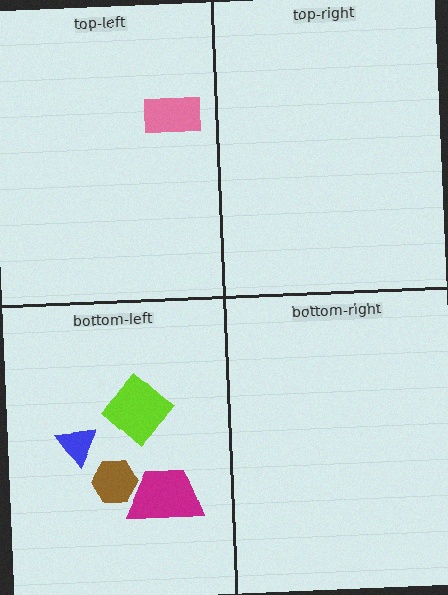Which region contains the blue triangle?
The bottom-left region.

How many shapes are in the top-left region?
1.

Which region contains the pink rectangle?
The top-left region.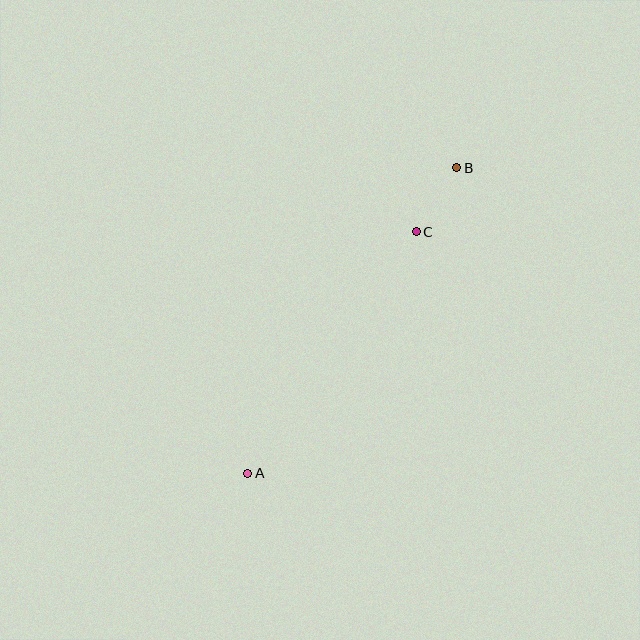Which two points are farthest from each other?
Points A and B are farthest from each other.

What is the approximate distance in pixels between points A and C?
The distance between A and C is approximately 294 pixels.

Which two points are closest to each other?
Points B and C are closest to each other.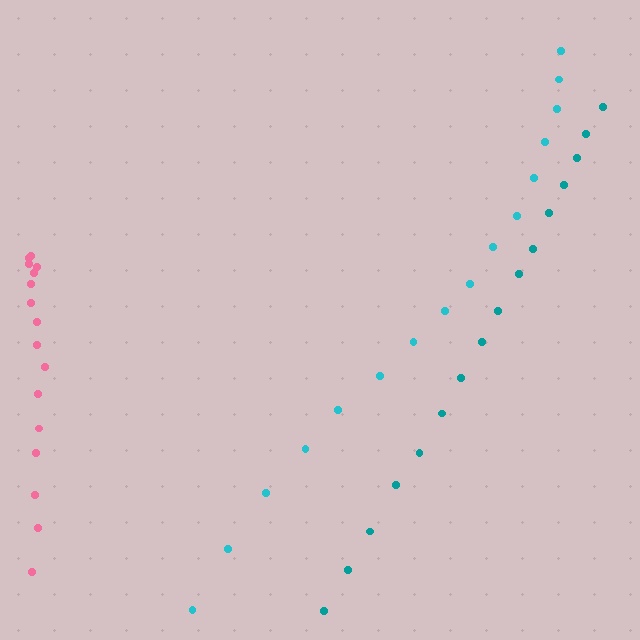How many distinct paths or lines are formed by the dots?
There are 3 distinct paths.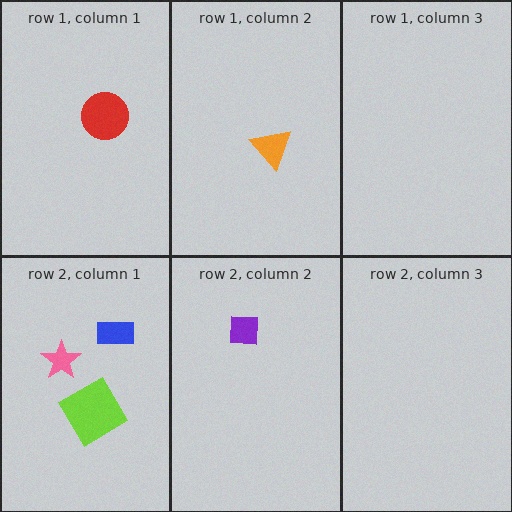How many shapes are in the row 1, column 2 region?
1.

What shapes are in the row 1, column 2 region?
The orange triangle.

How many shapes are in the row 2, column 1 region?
3.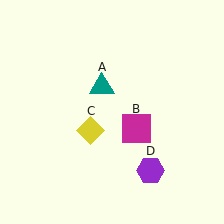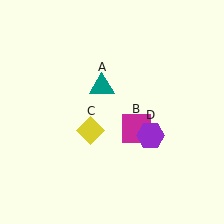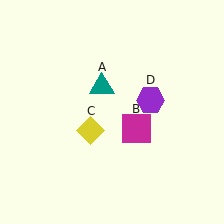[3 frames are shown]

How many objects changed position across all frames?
1 object changed position: purple hexagon (object D).